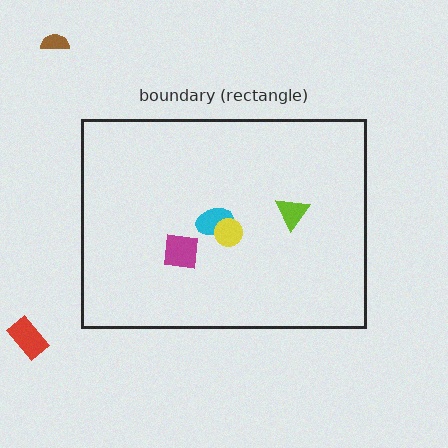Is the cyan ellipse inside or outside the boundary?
Inside.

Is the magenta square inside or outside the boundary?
Inside.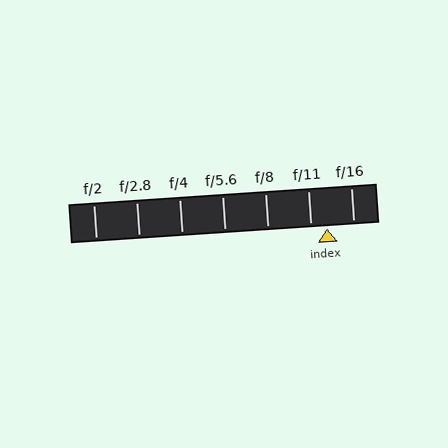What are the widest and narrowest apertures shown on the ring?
The widest aperture shown is f/2 and the narrowest is f/16.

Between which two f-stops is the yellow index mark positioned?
The index mark is between f/11 and f/16.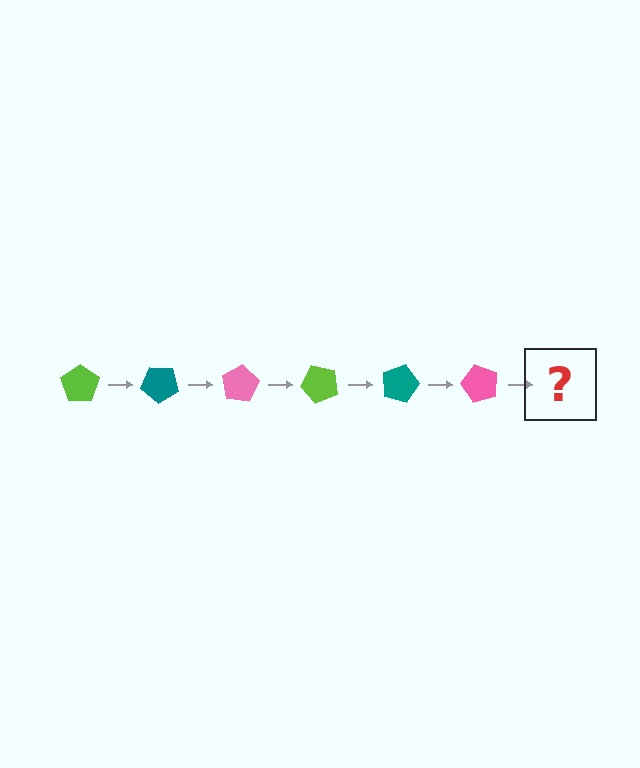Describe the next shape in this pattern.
It should be a lime pentagon, rotated 240 degrees from the start.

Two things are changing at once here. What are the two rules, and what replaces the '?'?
The two rules are that it rotates 40 degrees each step and the color cycles through lime, teal, and pink. The '?' should be a lime pentagon, rotated 240 degrees from the start.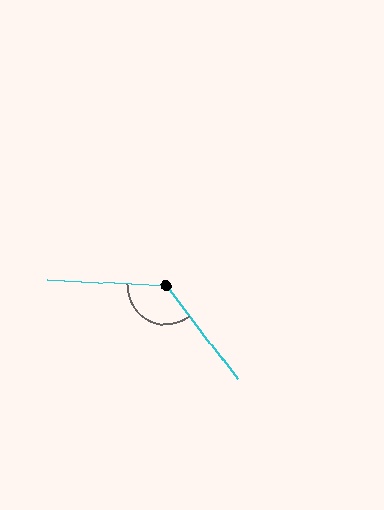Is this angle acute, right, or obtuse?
It is obtuse.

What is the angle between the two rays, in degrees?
Approximately 130 degrees.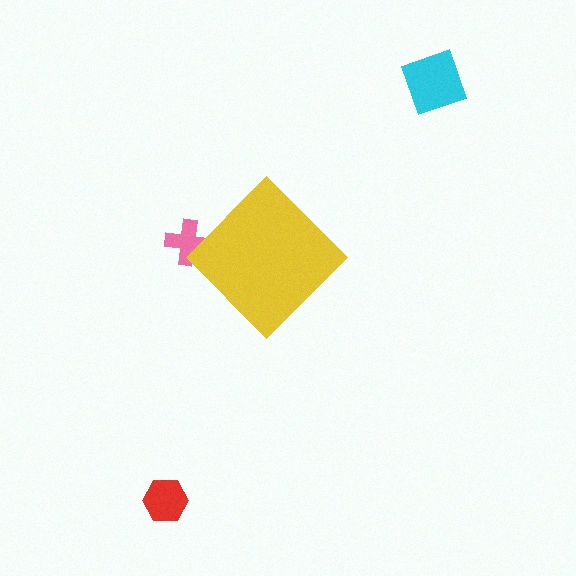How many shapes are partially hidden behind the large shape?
1 shape is partially hidden.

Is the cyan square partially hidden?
No, the cyan square is fully visible.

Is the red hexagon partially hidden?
No, the red hexagon is fully visible.